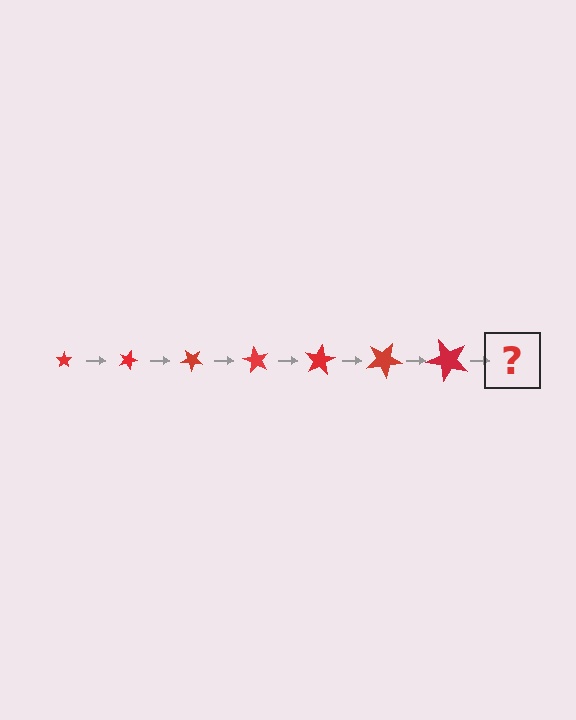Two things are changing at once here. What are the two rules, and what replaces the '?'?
The two rules are that the star grows larger each step and it rotates 20 degrees each step. The '?' should be a star, larger than the previous one and rotated 140 degrees from the start.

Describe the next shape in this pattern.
It should be a star, larger than the previous one and rotated 140 degrees from the start.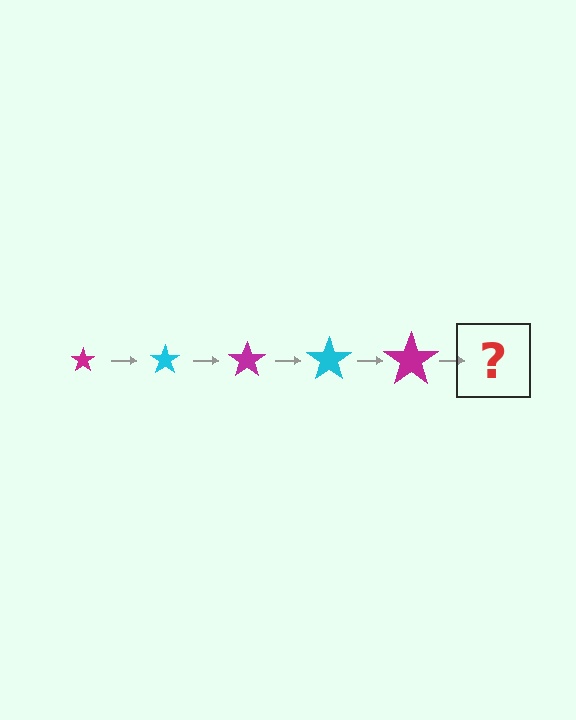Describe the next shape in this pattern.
It should be a cyan star, larger than the previous one.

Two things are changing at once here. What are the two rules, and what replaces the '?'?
The two rules are that the star grows larger each step and the color cycles through magenta and cyan. The '?' should be a cyan star, larger than the previous one.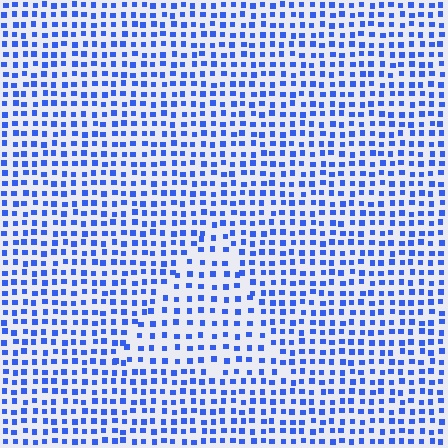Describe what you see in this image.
The image contains small blue elements arranged at two different densities. A triangle-shaped region is visible where the elements are less densely packed than the surrounding area.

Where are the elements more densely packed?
The elements are more densely packed outside the triangle boundary.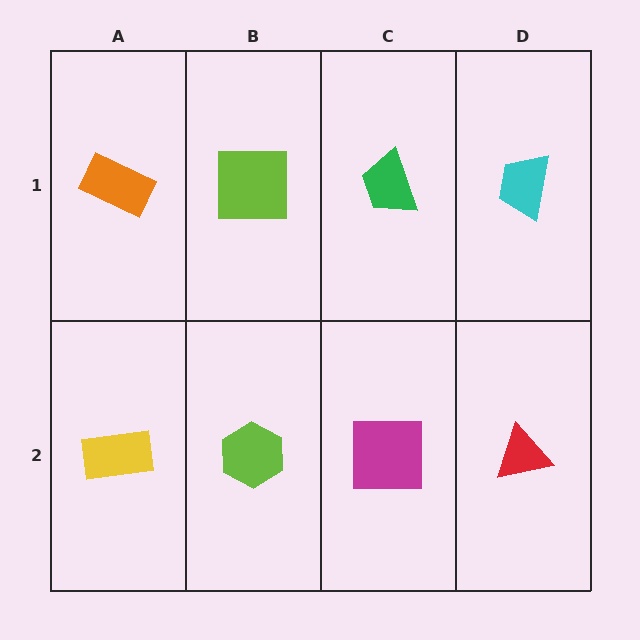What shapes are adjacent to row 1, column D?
A red triangle (row 2, column D), a green trapezoid (row 1, column C).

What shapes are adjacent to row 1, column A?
A yellow rectangle (row 2, column A), a lime square (row 1, column B).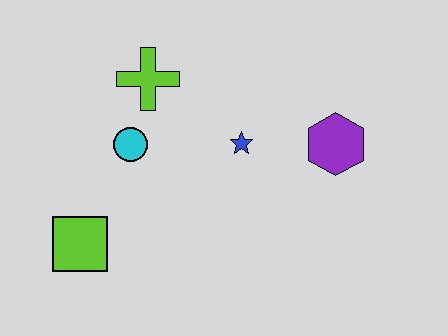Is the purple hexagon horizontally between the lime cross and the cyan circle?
No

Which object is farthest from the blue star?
The lime square is farthest from the blue star.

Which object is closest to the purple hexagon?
The blue star is closest to the purple hexagon.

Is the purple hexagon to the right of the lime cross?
Yes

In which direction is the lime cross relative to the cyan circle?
The lime cross is above the cyan circle.